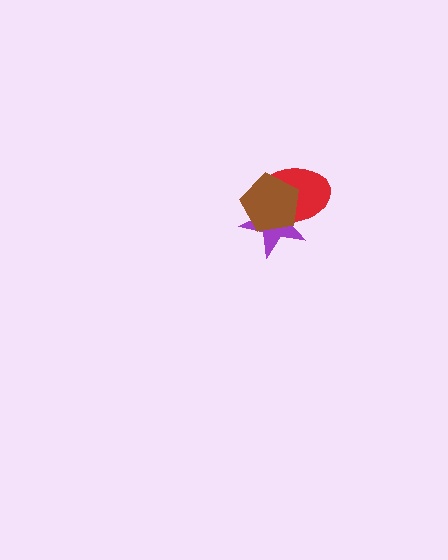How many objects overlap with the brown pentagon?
2 objects overlap with the brown pentagon.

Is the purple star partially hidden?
Yes, it is partially covered by another shape.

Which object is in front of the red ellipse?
The brown pentagon is in front of the red ellipse.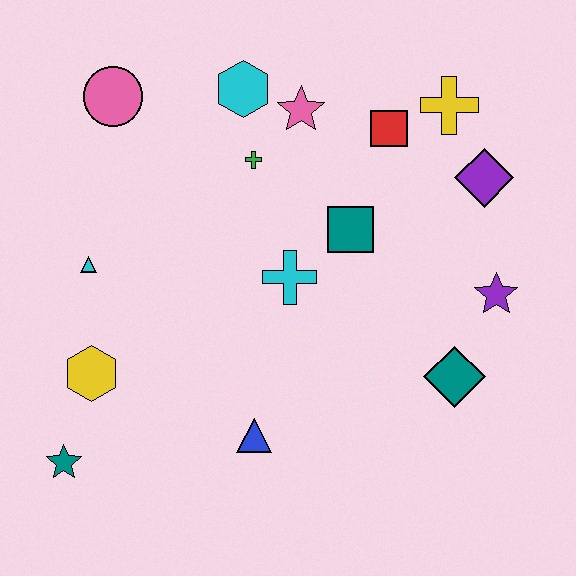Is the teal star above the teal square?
No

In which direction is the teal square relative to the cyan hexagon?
The teal square is below the cyan hexagon.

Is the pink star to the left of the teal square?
Yes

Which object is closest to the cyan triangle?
The yellow hexagon is closest to the cyan triangle.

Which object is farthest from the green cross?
The teal star is farthest from the green cross.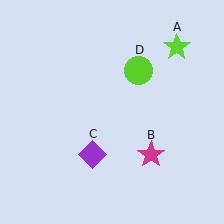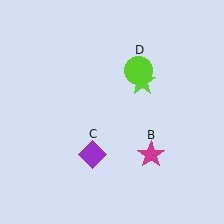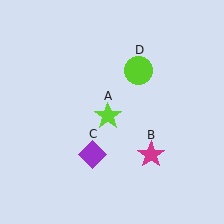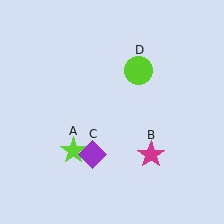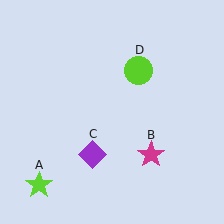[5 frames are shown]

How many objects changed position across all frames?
1 object changed position: lime star (object A).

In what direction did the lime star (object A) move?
The lime star (object A) moved down and to the left.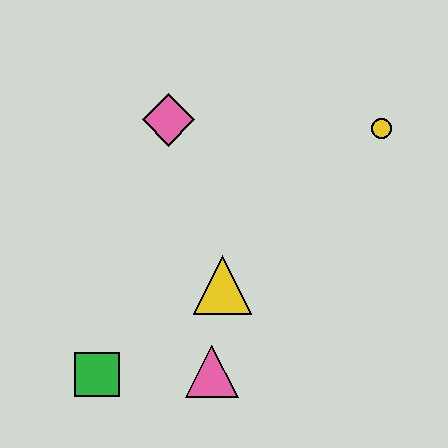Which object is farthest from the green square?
The yellow circle is farthest from the green square.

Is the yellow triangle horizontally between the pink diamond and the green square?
No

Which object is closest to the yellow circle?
The pink diamond is closest to the yellow circle.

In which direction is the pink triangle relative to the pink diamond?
The pink triangle is below the pink diamond.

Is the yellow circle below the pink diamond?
Yes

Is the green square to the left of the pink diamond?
Yes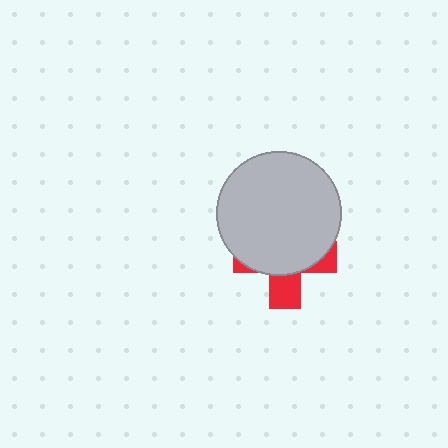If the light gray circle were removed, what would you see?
You would see the complete red cross.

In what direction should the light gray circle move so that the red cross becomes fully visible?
The light gray circle should move up. That is the shortest direction to clear the overlap and leave the red cross fully visible.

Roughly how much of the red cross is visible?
A small part of it is visible (roughly 32%).